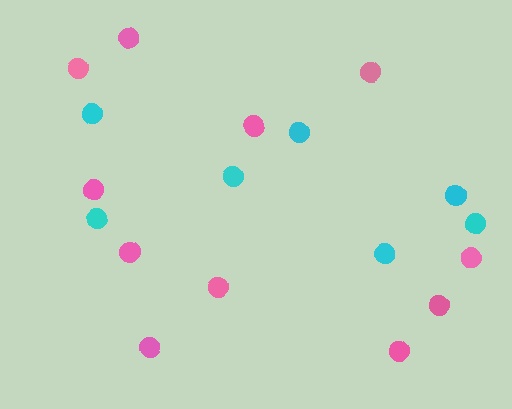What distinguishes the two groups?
There are 2 groups: one group of pink circles (11) and one group of cyan circles (7).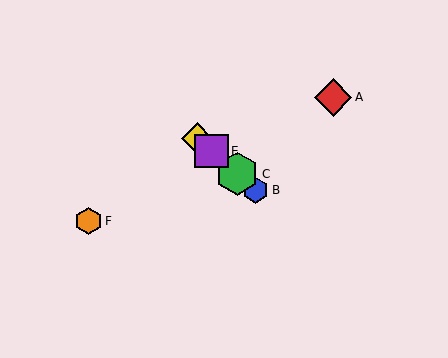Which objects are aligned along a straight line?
Objects B, C, D, E are aligned along a straight line.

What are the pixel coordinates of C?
Object C is at (237, 174).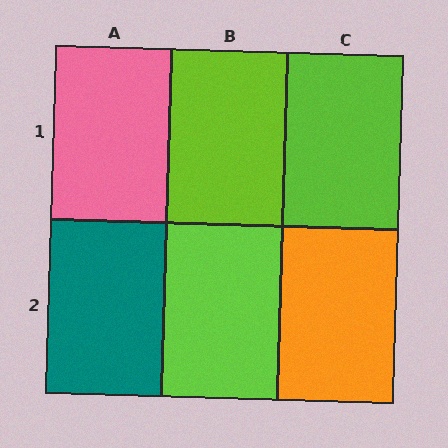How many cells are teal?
1 cell is teal.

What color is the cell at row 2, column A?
Teal.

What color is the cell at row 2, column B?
Lime.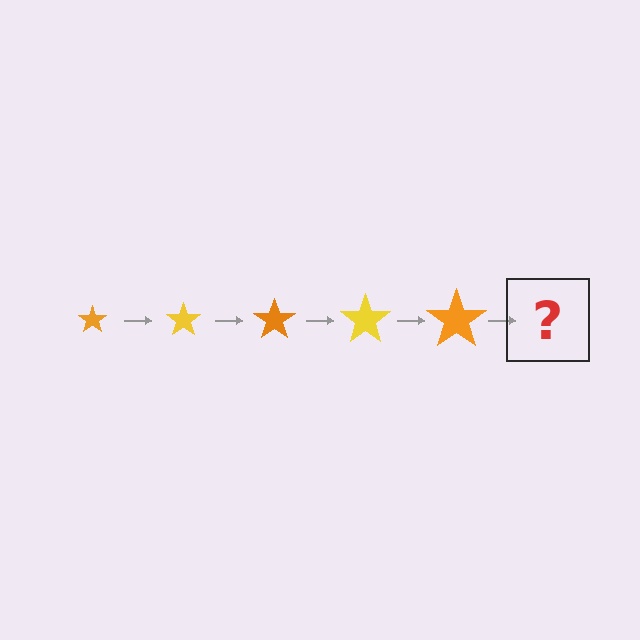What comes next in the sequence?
The next element should be a yellow star, larger than the previous one.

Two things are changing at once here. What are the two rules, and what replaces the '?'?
The two rules are that the star grows larger each step and the color cycles through orange and yellow. The '?' should be a yellow star, larger than the previous one.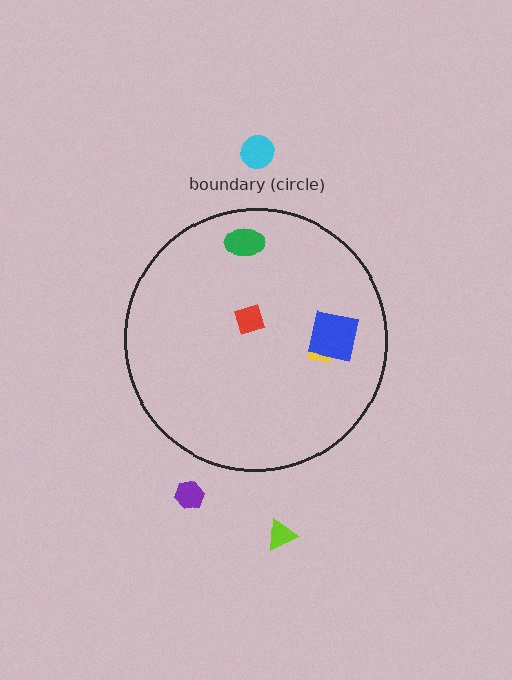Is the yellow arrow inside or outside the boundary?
Inside.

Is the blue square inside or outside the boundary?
Inside.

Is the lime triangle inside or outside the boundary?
Outside.